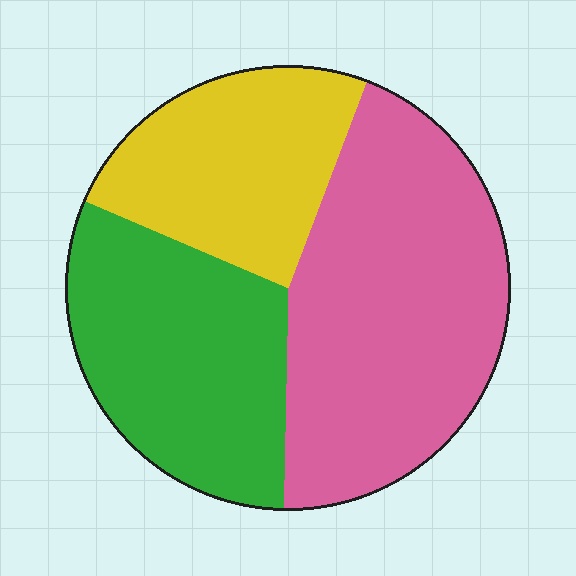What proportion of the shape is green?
Green covers roughly 30% of the shape.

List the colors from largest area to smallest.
From largest to smallest: pink, green, yellow.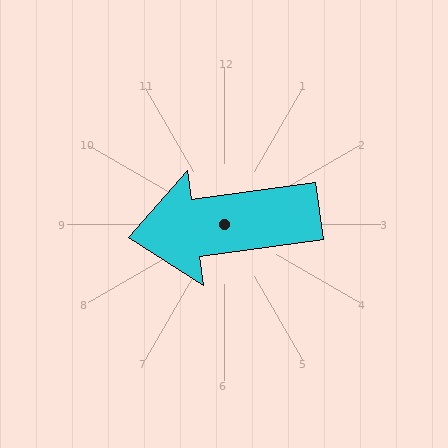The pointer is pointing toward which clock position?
Roughly 9 o'clock.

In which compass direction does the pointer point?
West.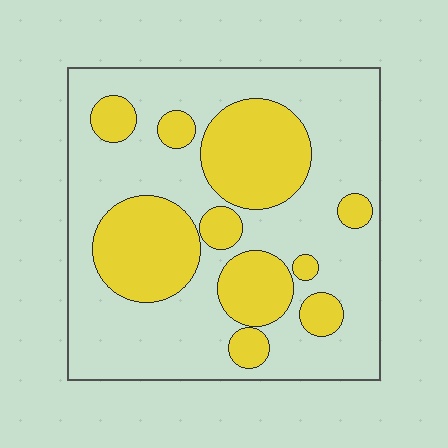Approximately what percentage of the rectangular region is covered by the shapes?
Approximately 35%.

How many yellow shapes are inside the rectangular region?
10.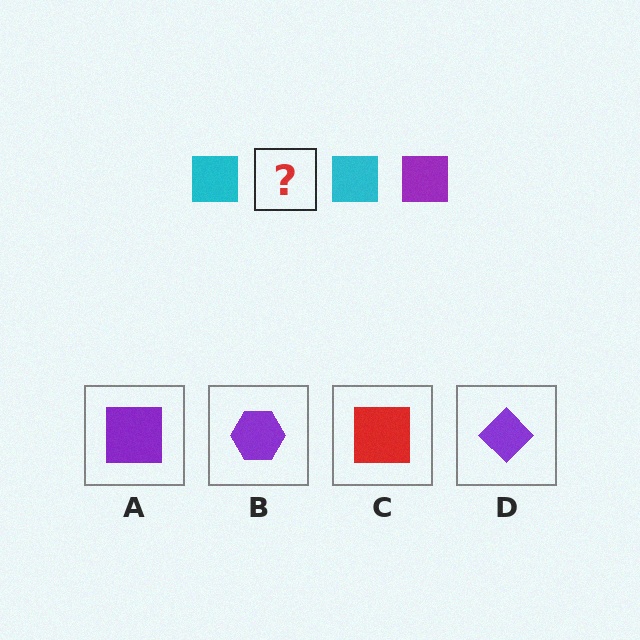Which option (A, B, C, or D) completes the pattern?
A.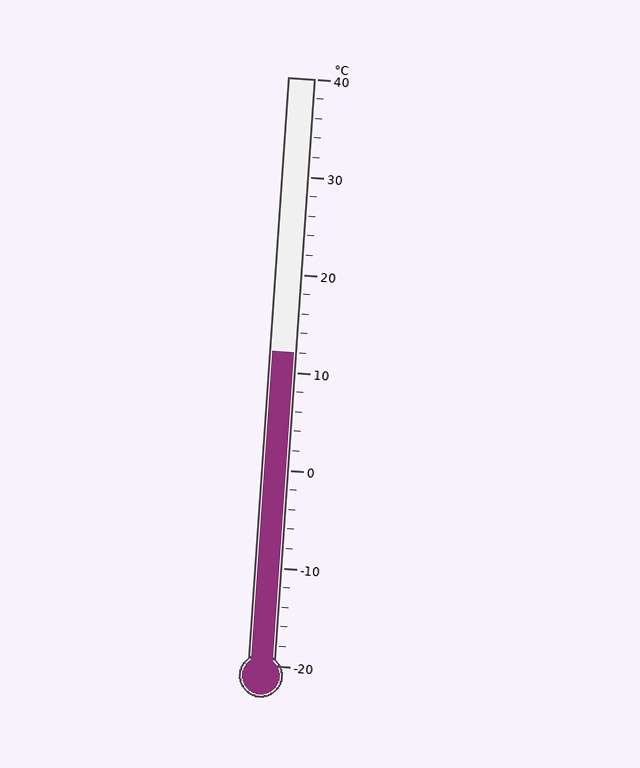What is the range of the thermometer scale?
The thermometer scale ranges from -20°C to 40°C.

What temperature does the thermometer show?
The thermometer shows approximately 12°C.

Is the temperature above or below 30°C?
The temperature is below 30°C.